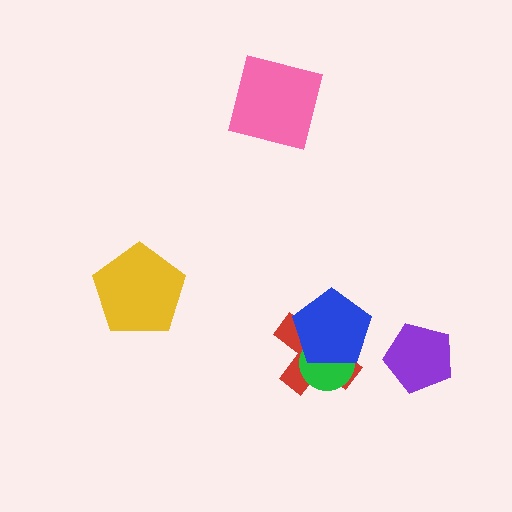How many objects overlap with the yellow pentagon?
0 objects overlap with the yellow pentagon.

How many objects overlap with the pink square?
0 objects overlap with the pink square.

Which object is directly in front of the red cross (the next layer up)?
The green circle is directly in front of the red cross.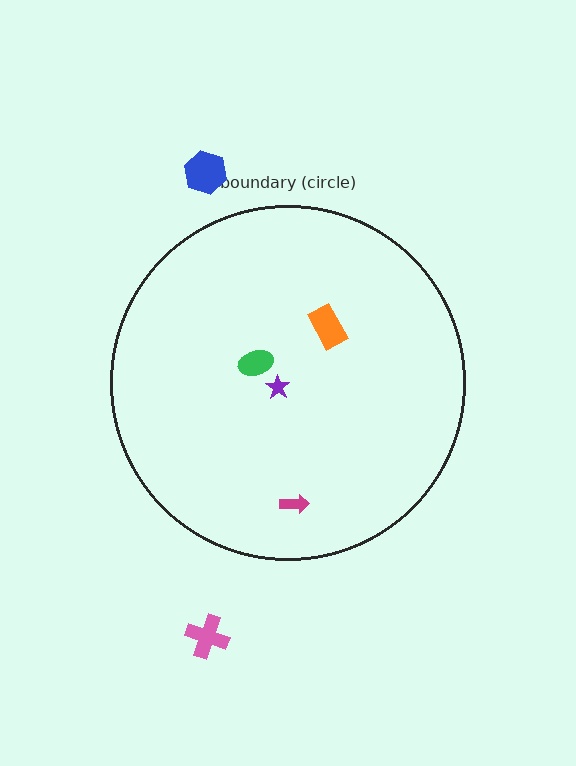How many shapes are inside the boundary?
4 inside, 2 outside.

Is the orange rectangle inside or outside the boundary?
Inside.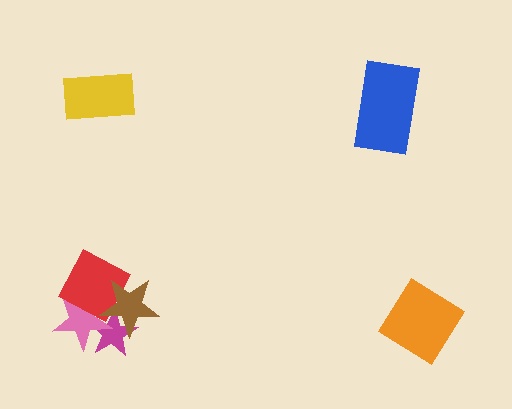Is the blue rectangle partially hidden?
No, no other shape covers it.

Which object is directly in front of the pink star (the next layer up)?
The red diamond is directly in front of the pink star.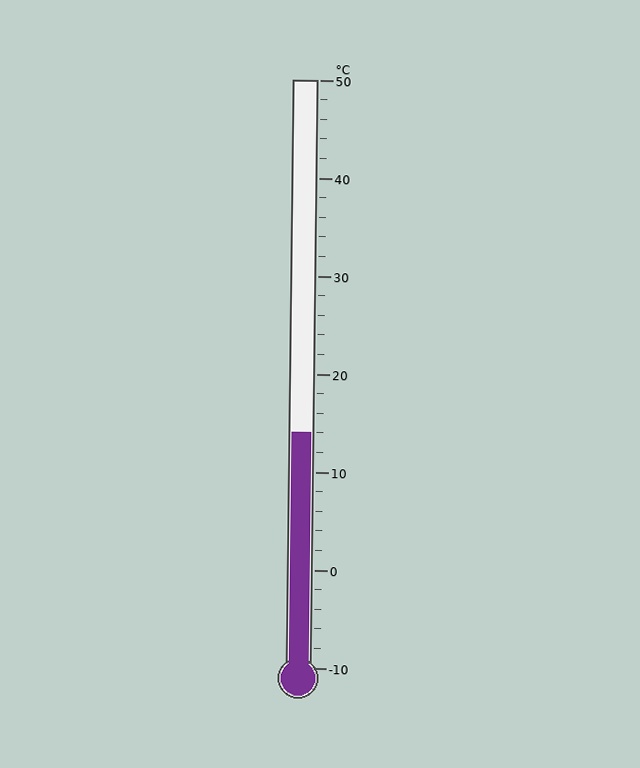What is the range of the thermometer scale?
The thermometer scale ranges from -10°C to 50°C.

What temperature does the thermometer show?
The thermometer shows approximately 14°C.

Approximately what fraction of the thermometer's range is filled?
The thermometer is filled to approximately 40% of its range.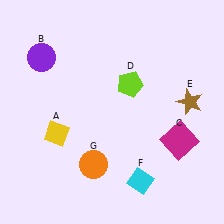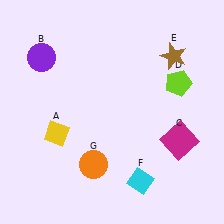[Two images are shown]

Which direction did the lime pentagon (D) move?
The lime pentagon (D) moved right.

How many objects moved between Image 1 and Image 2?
2 objects moved between the two images.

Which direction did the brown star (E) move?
The brown star (E) moved up.